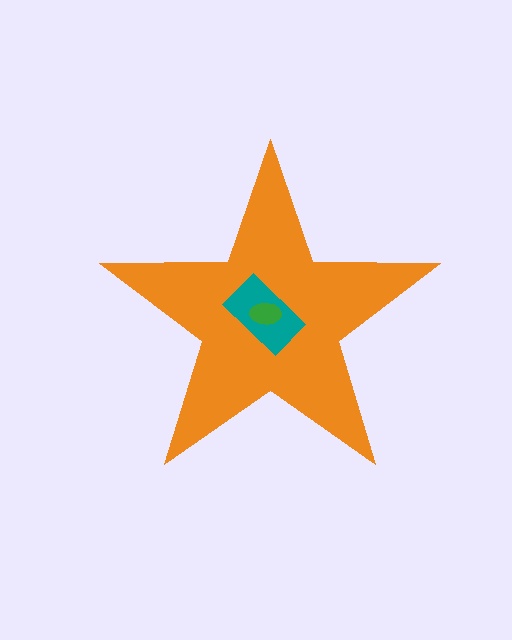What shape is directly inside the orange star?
The teal rectangle.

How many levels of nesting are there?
3.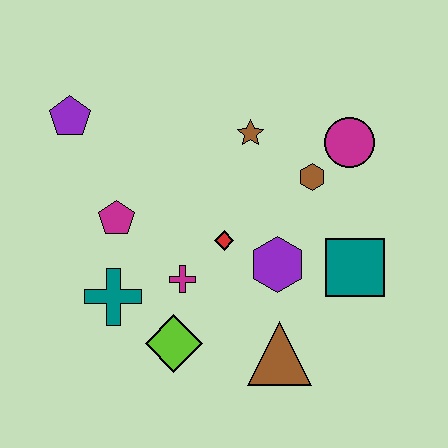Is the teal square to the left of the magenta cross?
No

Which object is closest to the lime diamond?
The magenta cross is closest to the lime diamond.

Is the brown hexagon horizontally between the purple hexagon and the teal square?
Yes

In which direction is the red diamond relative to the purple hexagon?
The red diamond is to the left of the purple hexagon.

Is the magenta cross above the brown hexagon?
No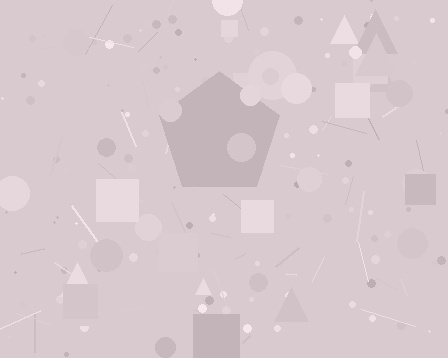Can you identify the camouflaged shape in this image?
The camouflaged shape is a pentagon.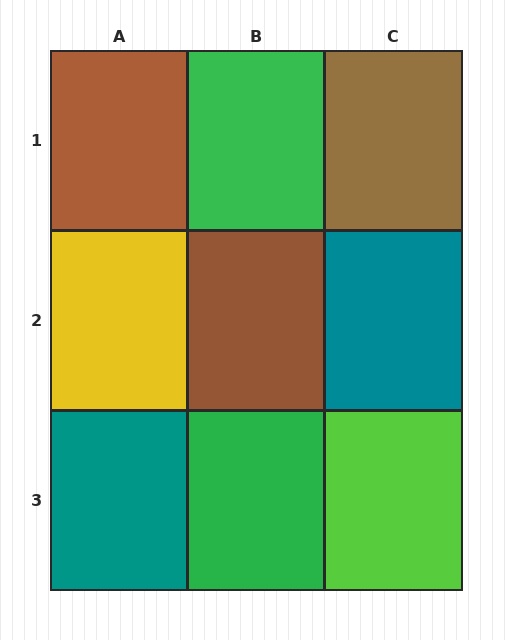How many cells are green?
2 cells are green.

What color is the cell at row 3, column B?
Green.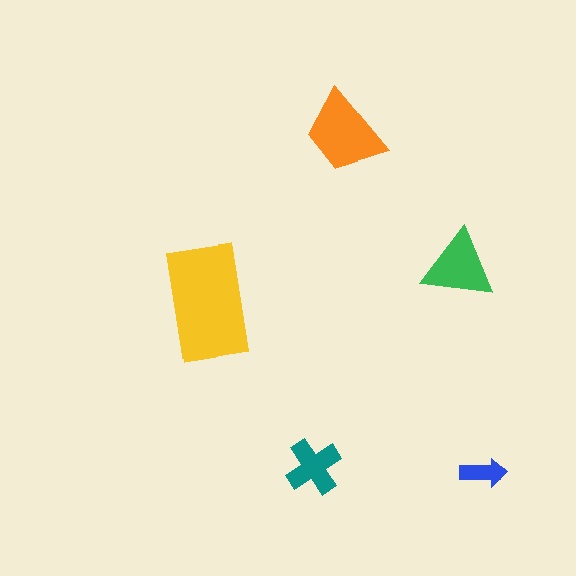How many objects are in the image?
There are 5 objects in the image.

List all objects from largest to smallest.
The yellow rectangle, the orange trapezoid, the green triangle, the teal cross, the blue arrow.